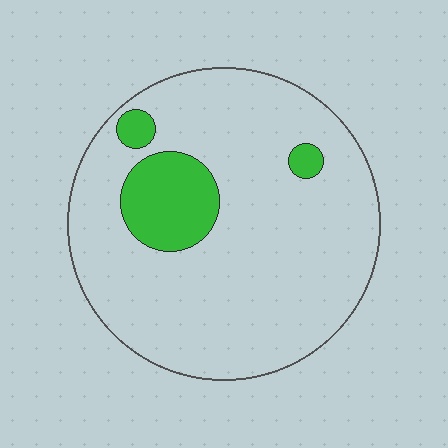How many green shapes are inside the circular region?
3.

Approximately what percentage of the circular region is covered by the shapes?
Approximately 15%.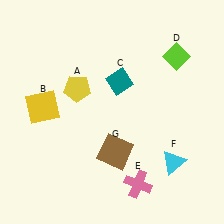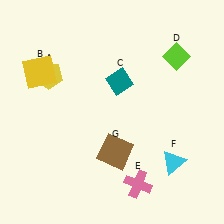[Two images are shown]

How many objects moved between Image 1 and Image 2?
2 objects moved between the two images.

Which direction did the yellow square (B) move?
The yellow square (B) moved up.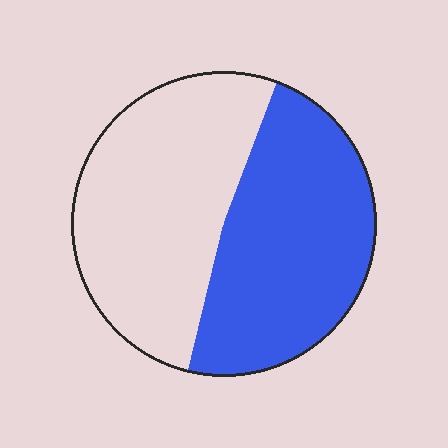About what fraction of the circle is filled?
About one half (1/2).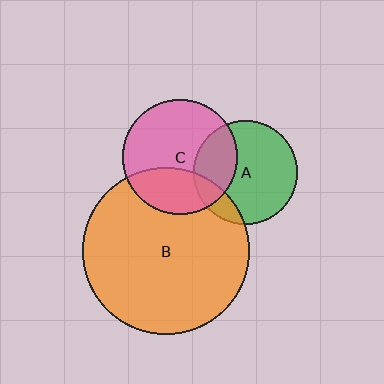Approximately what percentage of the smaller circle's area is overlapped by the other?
Approximately 30%.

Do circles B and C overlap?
Yes.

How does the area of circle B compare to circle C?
Approximately 2.1 times.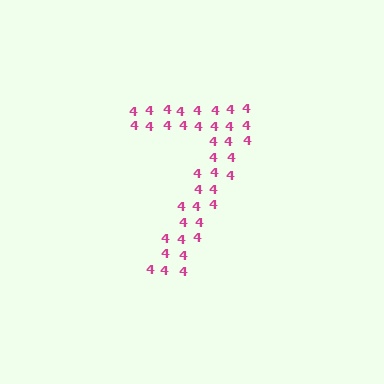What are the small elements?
The small elements are digit 4's.